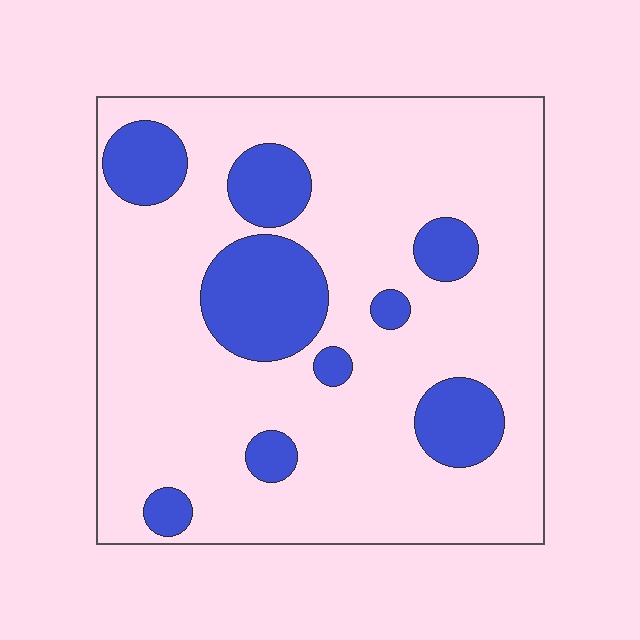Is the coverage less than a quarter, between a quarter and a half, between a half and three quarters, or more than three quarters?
Less than a quarter.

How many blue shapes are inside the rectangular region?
9.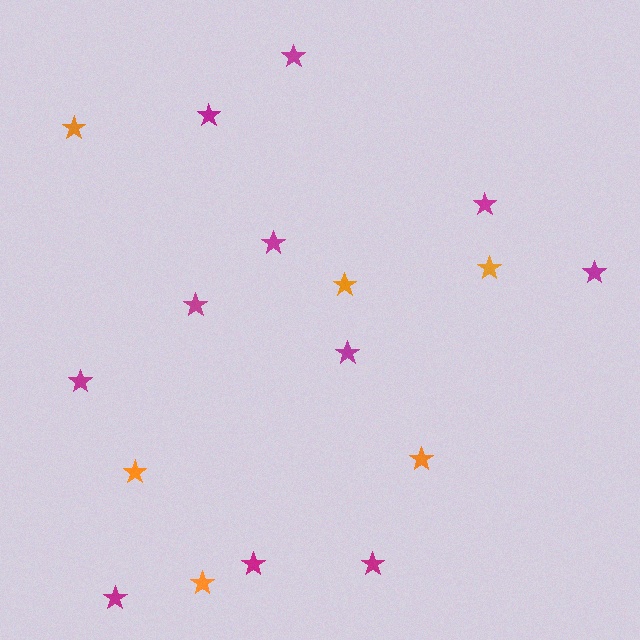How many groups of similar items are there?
There are 2 groups: one group of orange stars (6) and one group of magenta stars (11).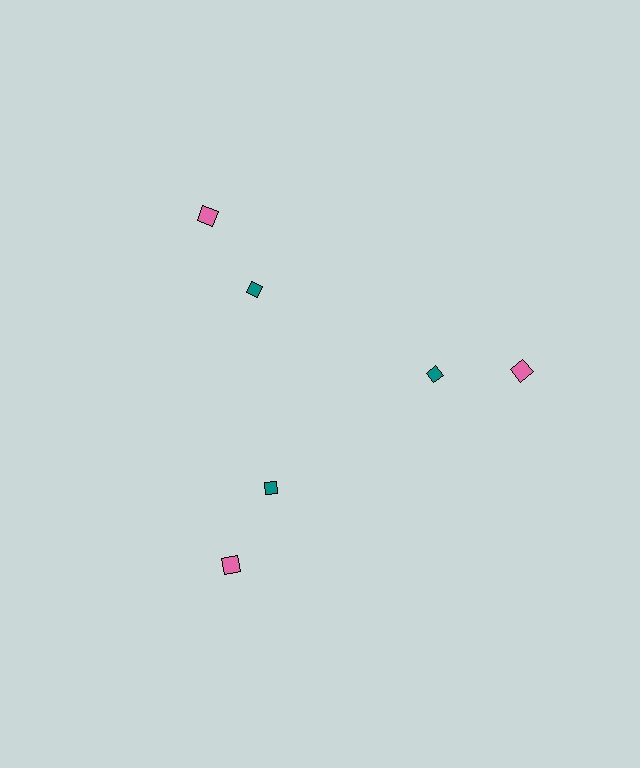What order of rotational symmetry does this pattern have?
This pattern has 3-fold rotational symmetry.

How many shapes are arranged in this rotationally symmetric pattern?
There are 6 shapes, arranged in 3 groups of 2.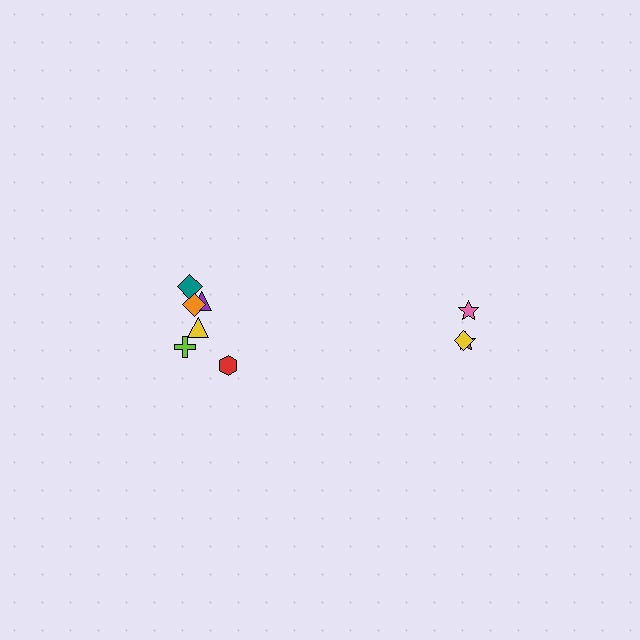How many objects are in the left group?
There are 6 objects.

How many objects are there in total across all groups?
There are 9 objects.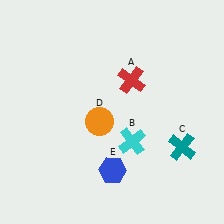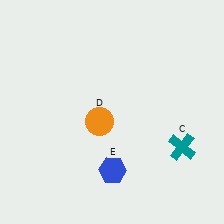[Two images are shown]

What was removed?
The red cross (A), the cyan cross (B) were removed in Image 2.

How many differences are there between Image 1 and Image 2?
There are 2 differences between the two images.